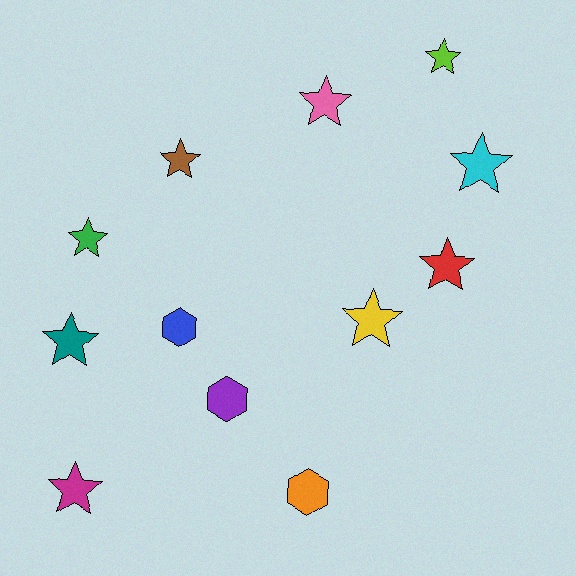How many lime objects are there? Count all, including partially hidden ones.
There is 1 lime object.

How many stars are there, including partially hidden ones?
There are 9 stars.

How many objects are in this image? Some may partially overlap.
There are 12 objects.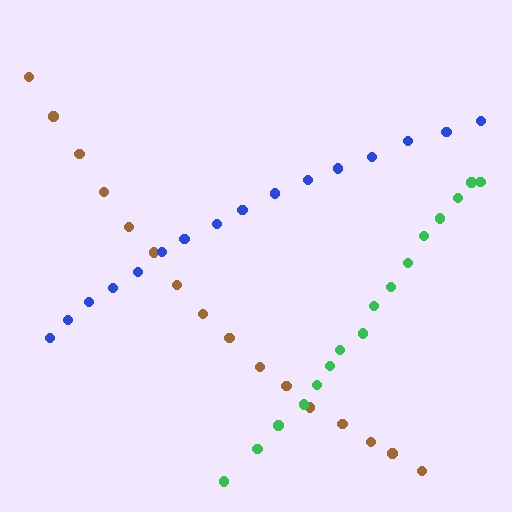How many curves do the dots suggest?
There are 3 distinct paths.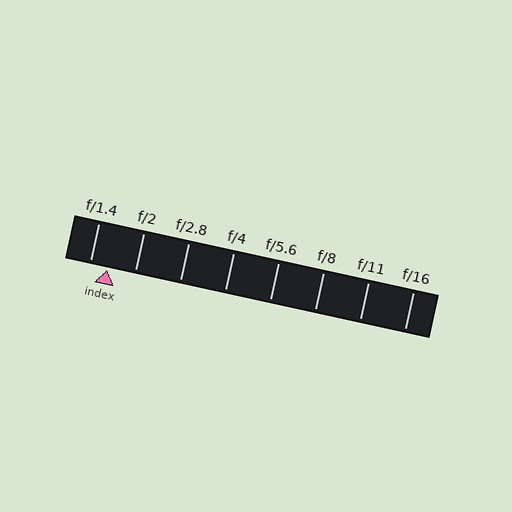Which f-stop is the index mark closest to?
The index mark is closest to f/1.4.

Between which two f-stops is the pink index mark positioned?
The index mark is between f/1.4 and f/2.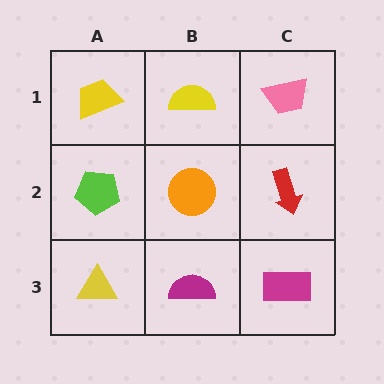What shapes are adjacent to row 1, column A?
A lime pentagon (row 2, column A), a yellow semicircle (row 1, column B).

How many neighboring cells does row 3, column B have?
3.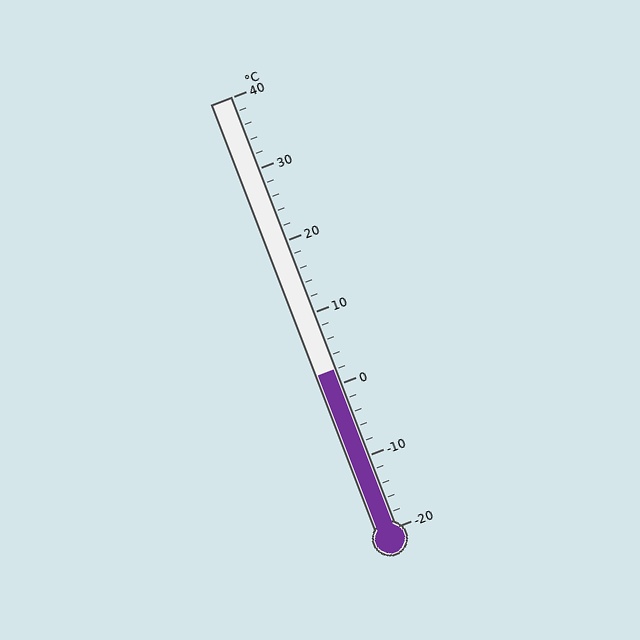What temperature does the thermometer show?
The thermometer shows approximately 2°C.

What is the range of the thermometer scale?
The thermometer scale ranges from -20°C to 40°C.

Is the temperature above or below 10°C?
The temperature is below 10°C.